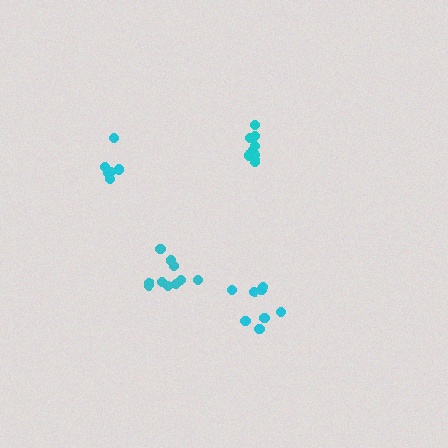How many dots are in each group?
Group 1: 10 dots, Group 2: 6 dots, Group 3: 8 dots, Group 4: 9 dots (33 total).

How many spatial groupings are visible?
There are 4 spatial groupings.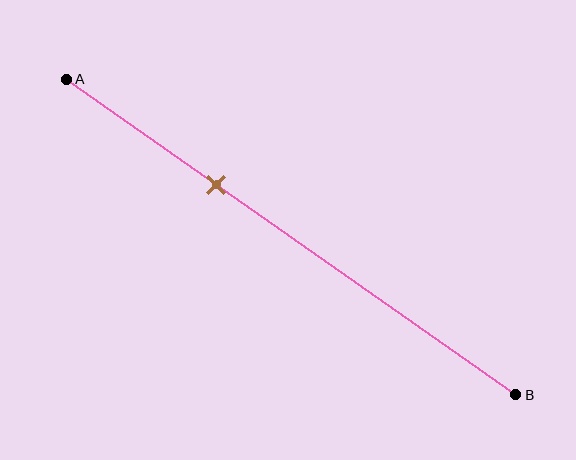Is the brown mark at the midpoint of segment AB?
No, the mark is at about 35% from A, not at the 50% midpoint.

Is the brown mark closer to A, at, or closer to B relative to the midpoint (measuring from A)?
The brown mark is closer to point A than the midpoint of segment AB.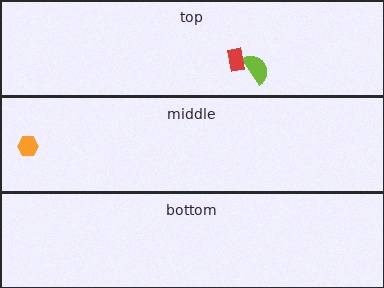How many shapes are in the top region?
2.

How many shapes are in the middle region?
1.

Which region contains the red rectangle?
The top region.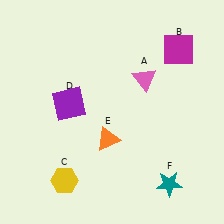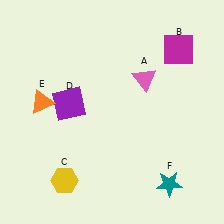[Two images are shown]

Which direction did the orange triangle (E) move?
The orange triangle (E) moved left.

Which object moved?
The orange triangle (E) moved left.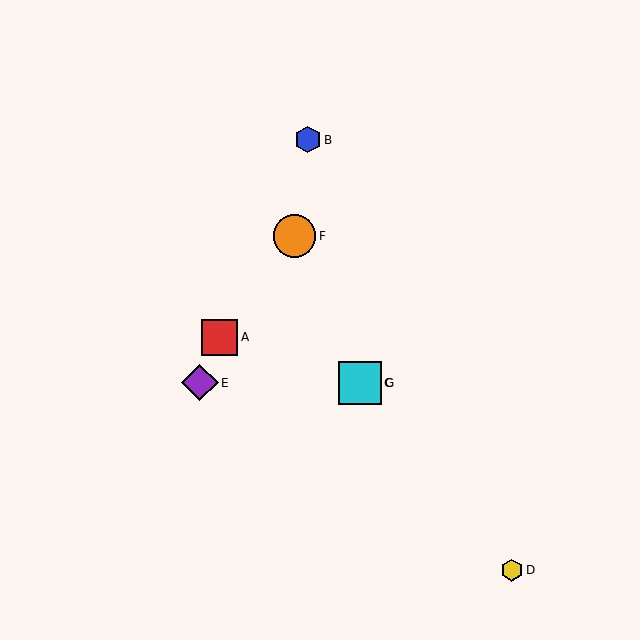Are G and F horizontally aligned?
No, G is at y≈383 and F is at y≈236.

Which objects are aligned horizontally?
Objects C, E, G are aligned horizontally.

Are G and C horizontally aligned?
Yes, both are at y≈383.